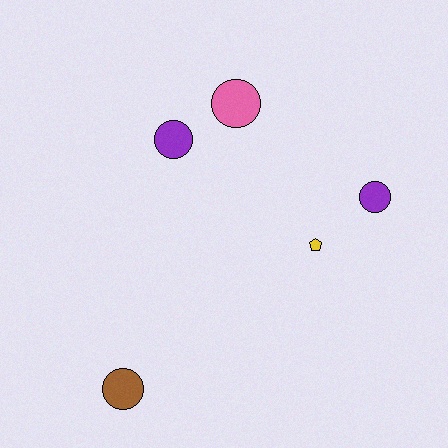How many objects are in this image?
There are 5 objects.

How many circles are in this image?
There are 4 circles.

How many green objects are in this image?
There are no green objects.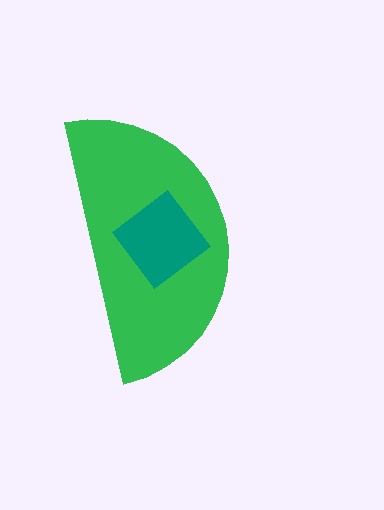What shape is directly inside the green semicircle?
The teal diamond.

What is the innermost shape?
The teal diamond.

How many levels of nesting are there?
2.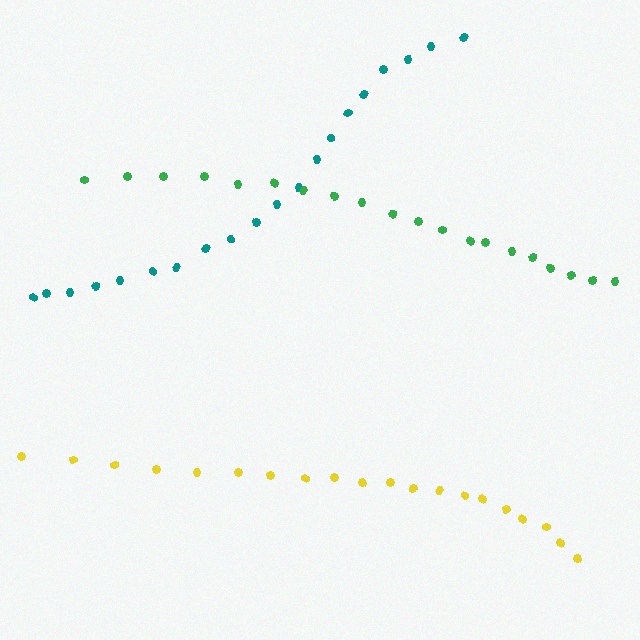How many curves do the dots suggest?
There are 3 distinct paths.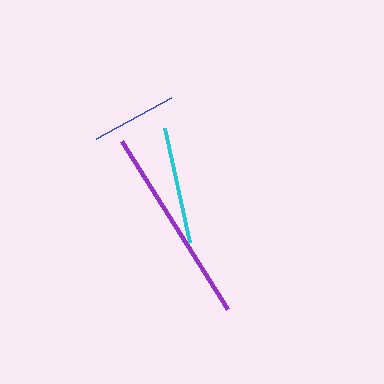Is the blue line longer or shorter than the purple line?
The purple line is longer than the blue line.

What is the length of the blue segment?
The blue segment is approximately 86 pixels long.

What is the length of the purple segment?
The purple segment is approximately 199 pixels long.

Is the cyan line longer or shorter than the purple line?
The purple line is longer than the cyan line.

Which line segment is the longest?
The purple line is the longest at approximately 199 pixels.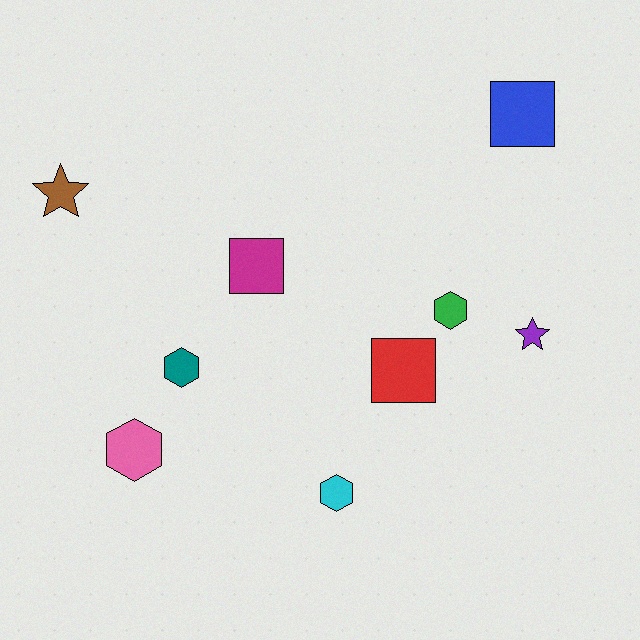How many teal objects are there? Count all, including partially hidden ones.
There is 1 teal object.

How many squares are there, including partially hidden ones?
There are 3 squares.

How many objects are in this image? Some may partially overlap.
There are 9 objects.